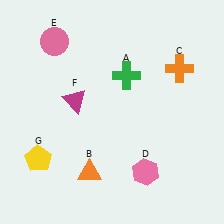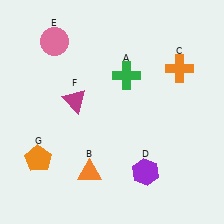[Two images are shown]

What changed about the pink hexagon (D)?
In Image 1, D is pink. In Image 2, it changed to purple.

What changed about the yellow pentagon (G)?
In Image 1, G is yellow. In Image 2, it changed to orange.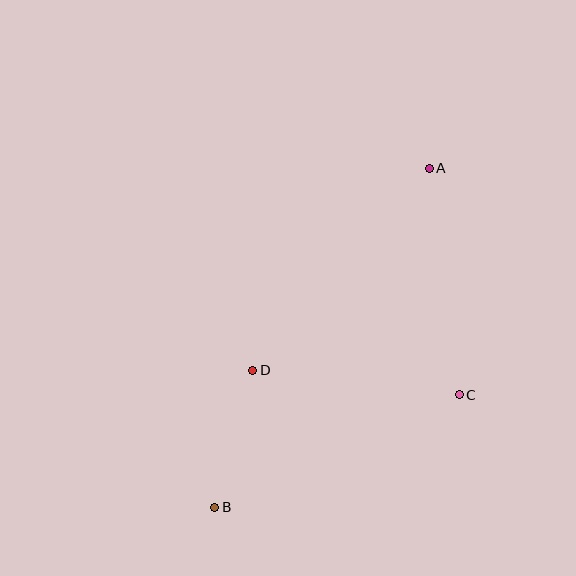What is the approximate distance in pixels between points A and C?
The distance between A and C is approximately 228 pixels.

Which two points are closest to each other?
Points B and D are closest to each other.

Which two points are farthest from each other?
Points A and B are farthest from each other.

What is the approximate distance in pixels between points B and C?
The distance between B and C is approximately 269 pixels.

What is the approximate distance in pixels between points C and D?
The distance between C and D is approximately 208 pixels.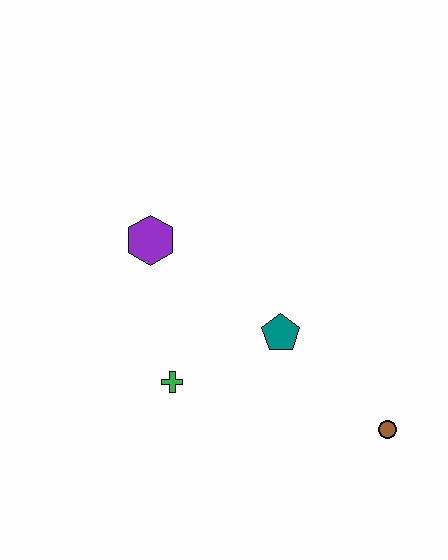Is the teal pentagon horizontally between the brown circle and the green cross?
Yes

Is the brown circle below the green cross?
Yes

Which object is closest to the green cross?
The teal pentagon is closest to the green cross.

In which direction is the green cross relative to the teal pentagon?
The green cross is to the left of the teal pentagon.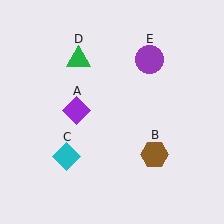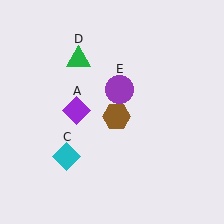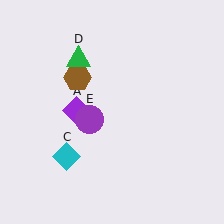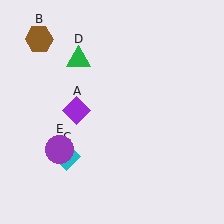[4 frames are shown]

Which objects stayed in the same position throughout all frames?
Purple diamond (object A) and cyan diamond (object C) and green triangle (object D) remained stationary.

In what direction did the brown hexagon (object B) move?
The brown hexagon (object B) moved up and to the left.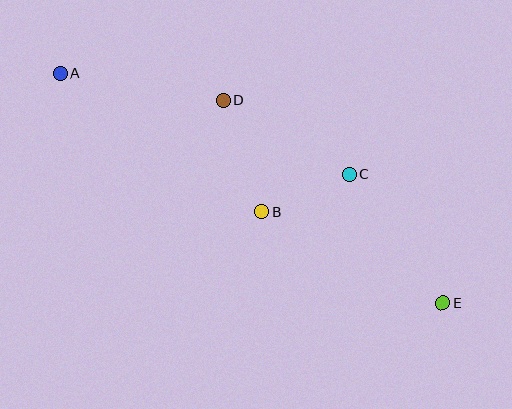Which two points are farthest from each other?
Points A and E are farthest from each other.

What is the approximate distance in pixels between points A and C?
The distance between A and C is approximately 306 pixels.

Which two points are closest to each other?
Points B and C are closest to each other.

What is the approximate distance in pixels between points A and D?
The distance between A and D is approximately 165 pixels.